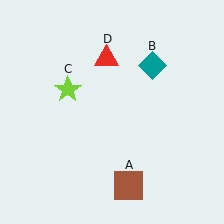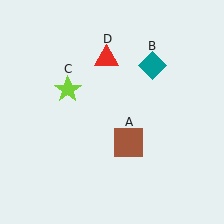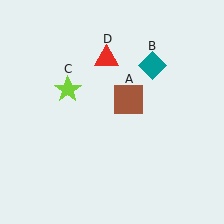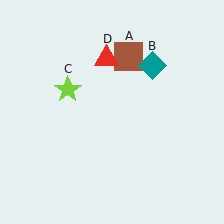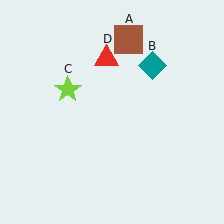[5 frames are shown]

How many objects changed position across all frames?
1 object changed position: brown square (object A).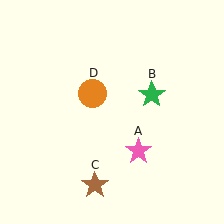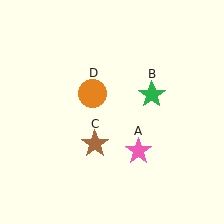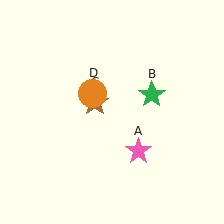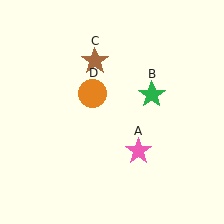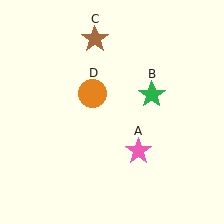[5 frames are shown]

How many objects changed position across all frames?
1 object changed position: brown star (object C).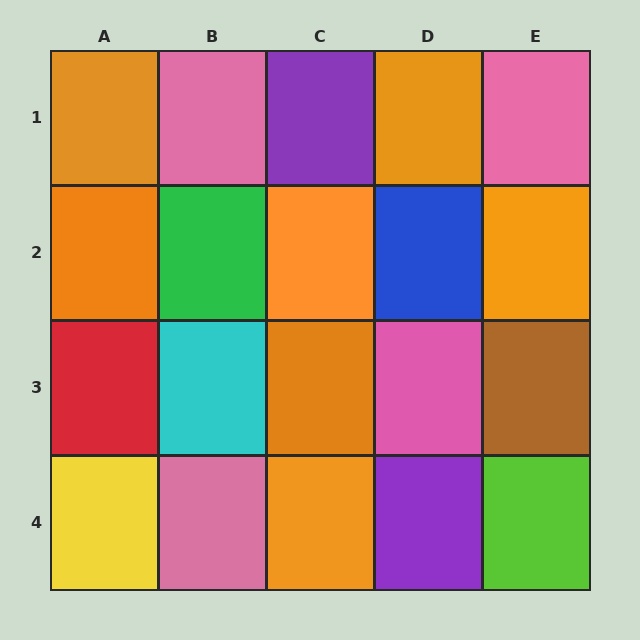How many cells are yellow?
1 cell is yellow.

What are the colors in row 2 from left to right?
Orange, green, orange, blue, orange.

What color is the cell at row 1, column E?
Pink.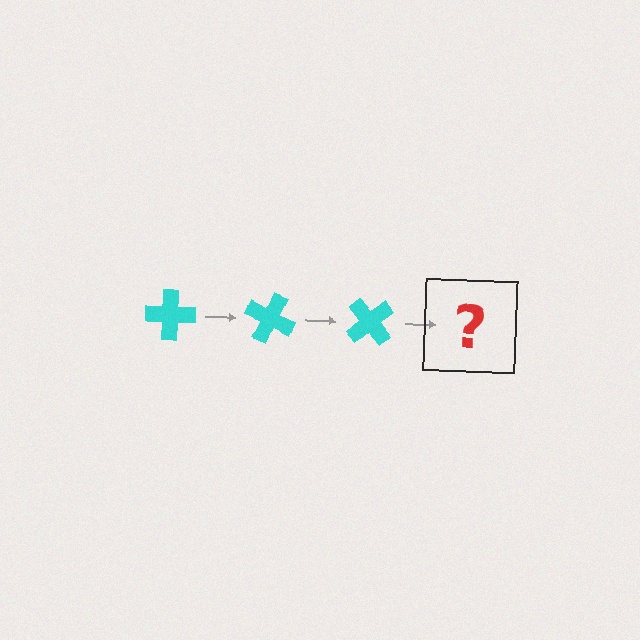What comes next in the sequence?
The next element should be a cyan cross rotated 75 degrees.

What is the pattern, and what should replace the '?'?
The pattern is that the cross rotates 25 degrees each step. The '?' should be a cyan cross rotated 75 degrees.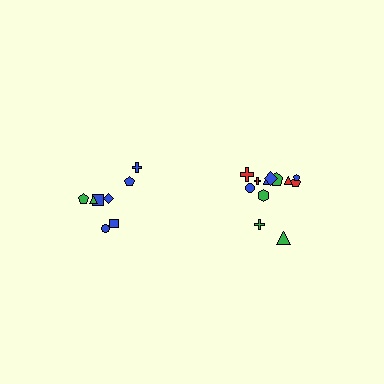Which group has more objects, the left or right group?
The right group.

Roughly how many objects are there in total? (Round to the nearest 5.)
Roughly 20 objects in total.